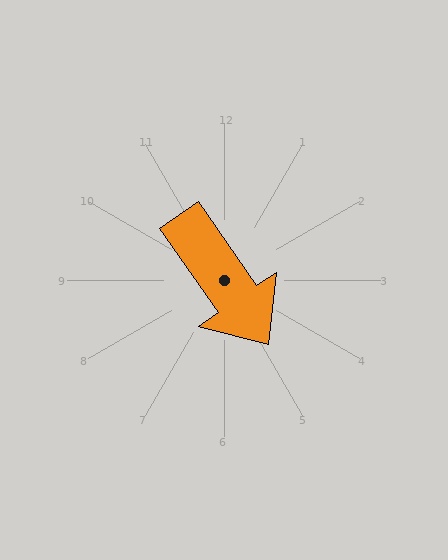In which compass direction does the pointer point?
Southeast.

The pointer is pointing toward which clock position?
Roughly 5 o'clock.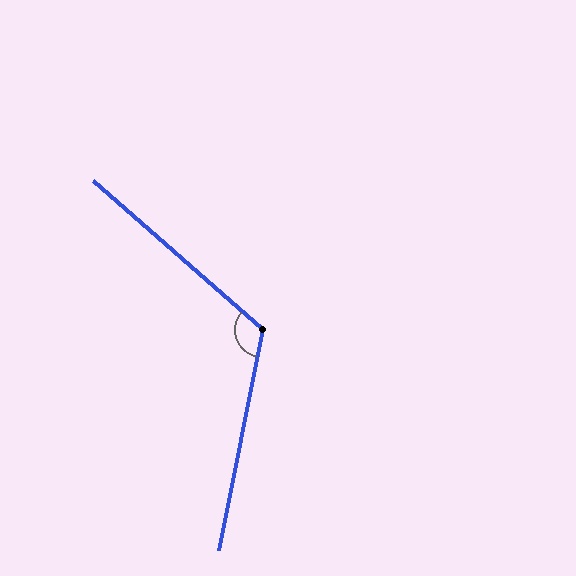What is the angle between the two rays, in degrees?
Approximately 120 degrees.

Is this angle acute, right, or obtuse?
It is obtuse.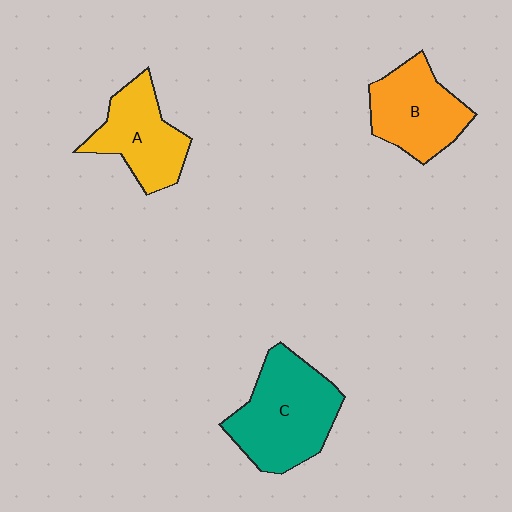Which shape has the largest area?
Shape C (teal).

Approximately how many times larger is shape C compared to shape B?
Approximately 1.3 times.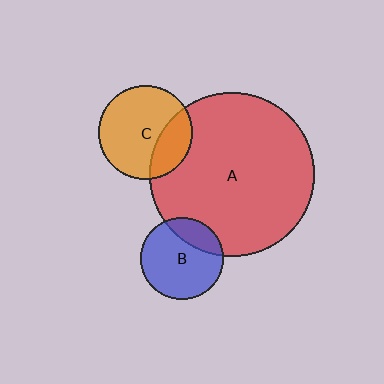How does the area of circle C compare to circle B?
Approximately 1.3 times.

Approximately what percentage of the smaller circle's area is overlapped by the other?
Approximately 25%.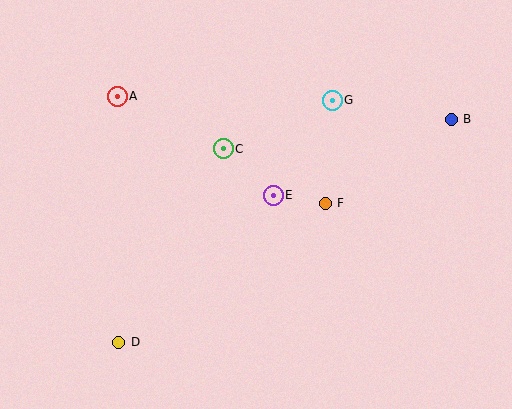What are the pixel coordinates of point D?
Point D is at (119, 342).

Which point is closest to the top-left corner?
Point A is closest to the top-left corner.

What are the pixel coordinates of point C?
Point C is at (223, 149).